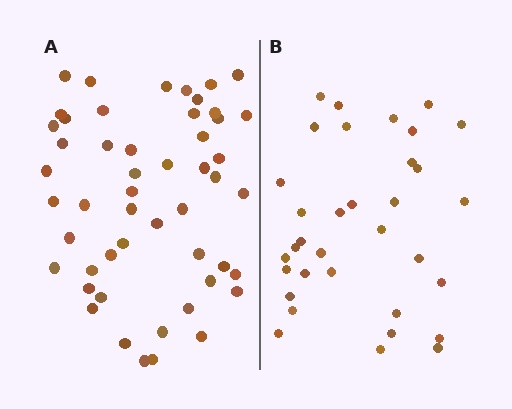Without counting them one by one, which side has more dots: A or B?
Region A (the left region) has more dots.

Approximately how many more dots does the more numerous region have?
Region A has approximately 15 more dots than region B.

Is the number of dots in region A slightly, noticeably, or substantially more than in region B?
Region A has substantially more. The ratio is roughly 1.5 to 1.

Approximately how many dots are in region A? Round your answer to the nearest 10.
About 50 dots. (The exact count is 51, which rounds to 50.)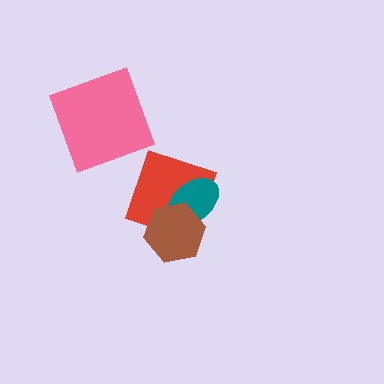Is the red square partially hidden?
Yes, it is partially covered by another shape.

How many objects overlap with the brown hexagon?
2 objects overlap with the brown hexagon.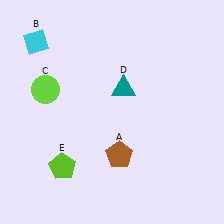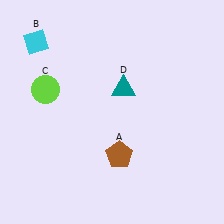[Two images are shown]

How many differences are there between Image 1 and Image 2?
There is 1 difference between the two images.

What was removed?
The lime pentagon (E) was removed in Image 2.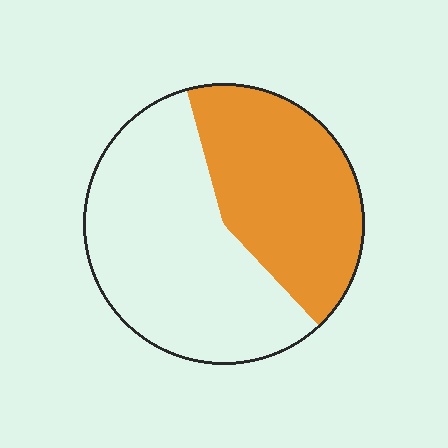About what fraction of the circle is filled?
About two fifths (2/5).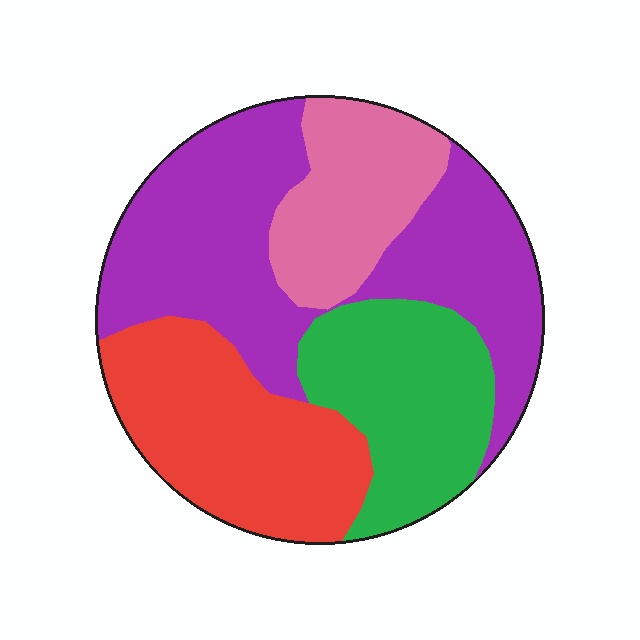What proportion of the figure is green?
Green takes up between a sixth and a third of the figure.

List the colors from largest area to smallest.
From largest to smallest: purple, red, green, pink.